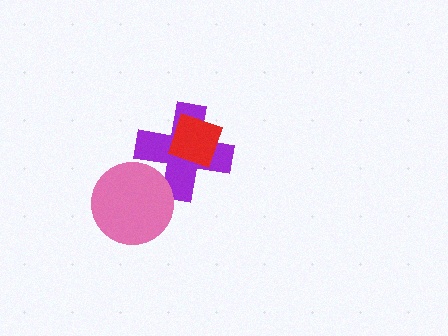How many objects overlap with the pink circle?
1 object overlaps with the pink circle.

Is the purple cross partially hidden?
Yes, it is partially covered by another shape.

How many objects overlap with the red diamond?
1 object overlaps with the red diamond.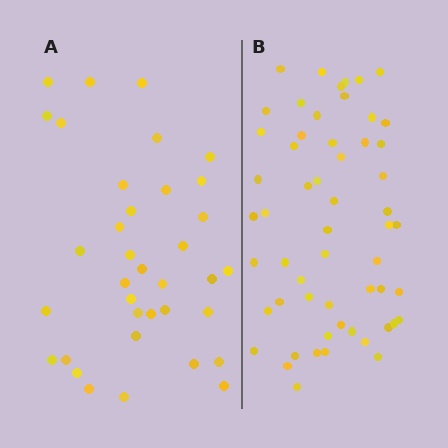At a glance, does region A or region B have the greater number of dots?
Region B (the right region) has more dots.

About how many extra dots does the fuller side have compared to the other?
Region B has approximately 20 more dots than region A.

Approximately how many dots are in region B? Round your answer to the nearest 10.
About 60 dots. (The exact count is 56, which rounds to 60.)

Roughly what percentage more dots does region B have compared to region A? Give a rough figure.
About 55% more.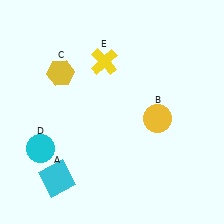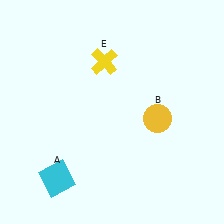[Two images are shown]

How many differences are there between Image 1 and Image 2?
There are 2 differences between the two images.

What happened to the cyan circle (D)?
The cyan circle (D) was removed in Image 2. It was in the bottom-left area of Image 1.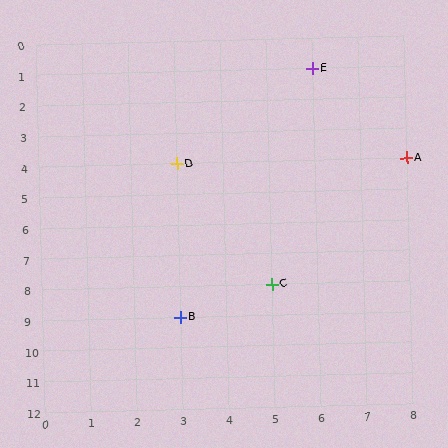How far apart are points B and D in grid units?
Points B and D are 5 rows apart.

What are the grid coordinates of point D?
Point D is at grid coordinates (3, 4).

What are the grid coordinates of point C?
Point C is at grid coordinates (5, 8).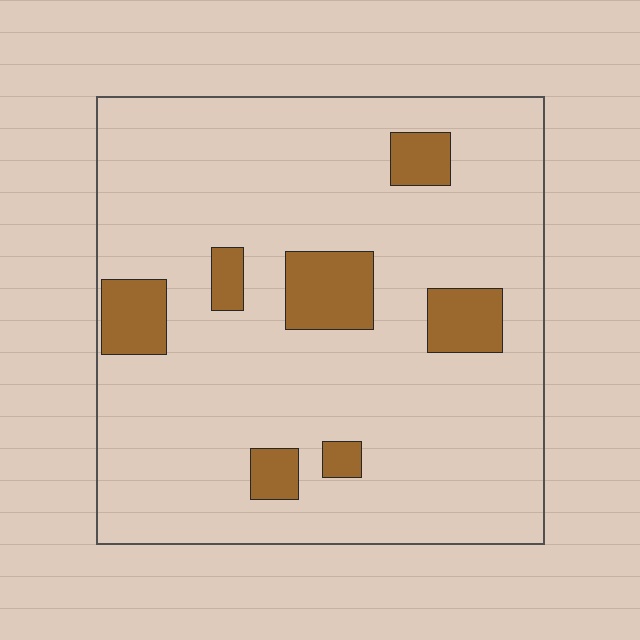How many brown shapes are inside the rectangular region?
7.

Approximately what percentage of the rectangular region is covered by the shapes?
Approximately 15%.